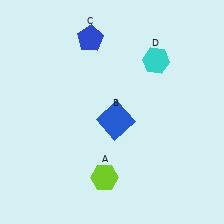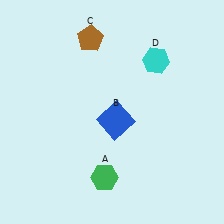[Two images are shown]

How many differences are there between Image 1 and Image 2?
There are 2 differences between the two images.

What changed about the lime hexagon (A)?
In Image 1, A is lime. In Image 2, it changed to green.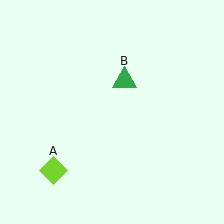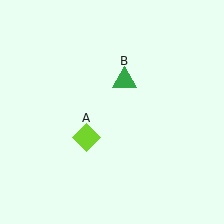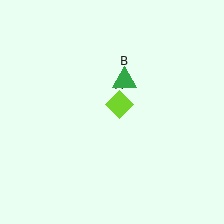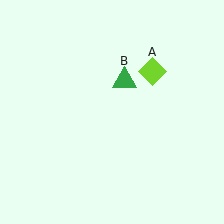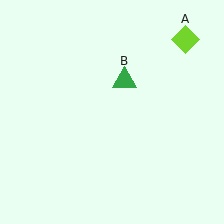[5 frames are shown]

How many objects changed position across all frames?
1 object changed position: lime diamond (object A).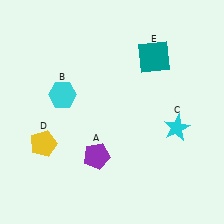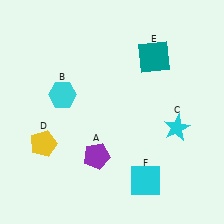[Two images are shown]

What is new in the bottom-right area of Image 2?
A cyan square (F) was added in the bottom-right area of Image 2.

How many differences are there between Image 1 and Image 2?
There is 1 difference between the two images.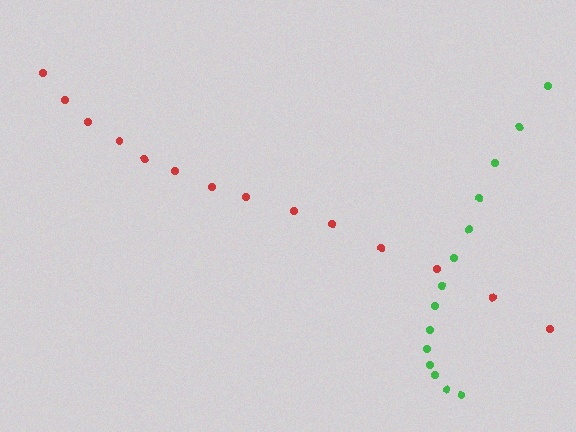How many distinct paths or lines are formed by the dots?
There are 2 distinct paths.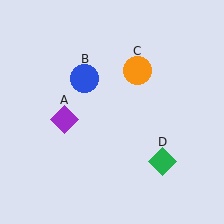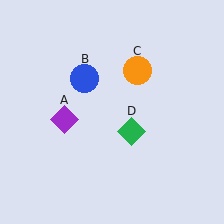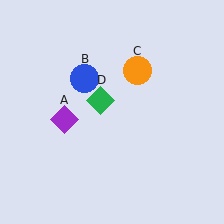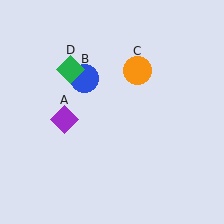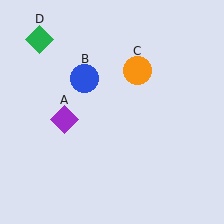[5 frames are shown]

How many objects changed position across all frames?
1 object changed position: green diamond (object D).